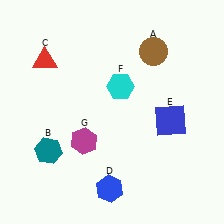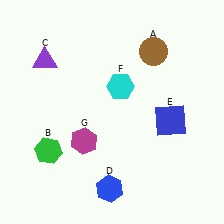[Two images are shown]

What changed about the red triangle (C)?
In Image 1, C is red. In Image 2, it changed to purple.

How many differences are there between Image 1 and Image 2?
There are 2 differences between the two images.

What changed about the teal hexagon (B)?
In Image 1, B is teal. In Image 2, it changed to green.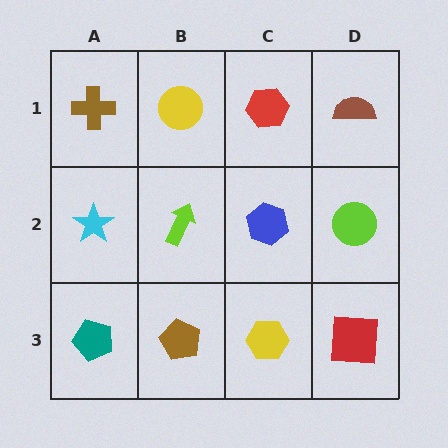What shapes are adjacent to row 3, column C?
A blue hexagon (row 2, column C), a brown pentagon (row 3, column B), a red square (row 3, column D).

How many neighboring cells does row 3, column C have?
3.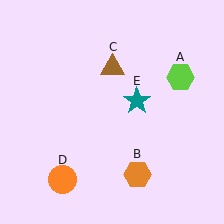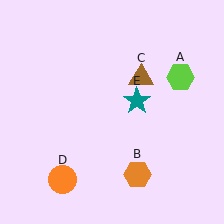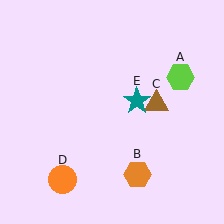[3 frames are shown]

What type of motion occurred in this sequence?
The brown triangle (object C) rotated clockwise around the center of the scene.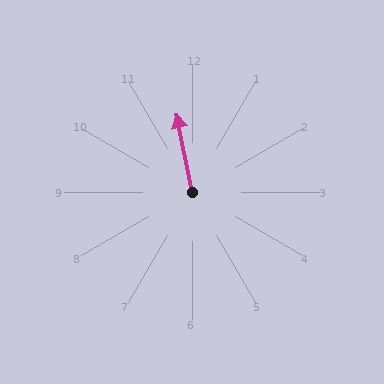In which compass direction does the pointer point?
North.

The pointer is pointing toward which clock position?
Roughly 12 o'clock.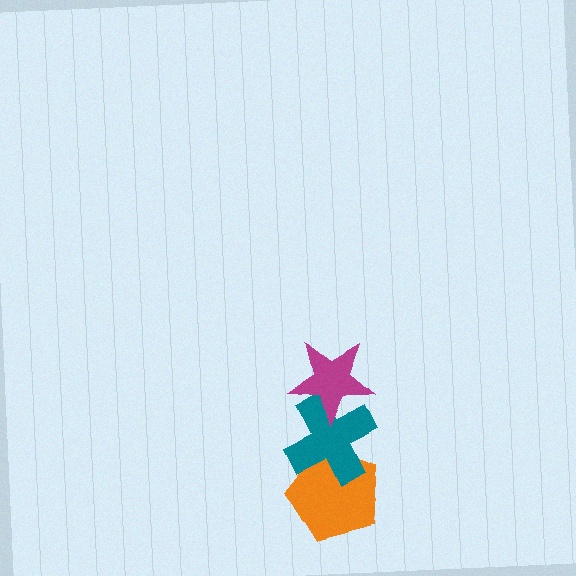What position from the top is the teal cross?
The teal cross is 2nd from the top.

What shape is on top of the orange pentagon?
The teal cross is on top of the orange pentagon.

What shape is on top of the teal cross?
The magenta star is on top of the teal cross.